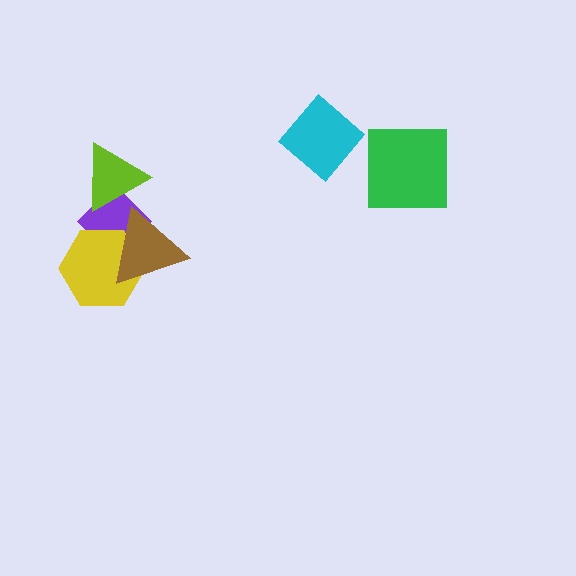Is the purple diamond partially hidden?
Yes, it is partially covered by another shape.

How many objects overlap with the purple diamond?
3 objects overlap with the purple diamond.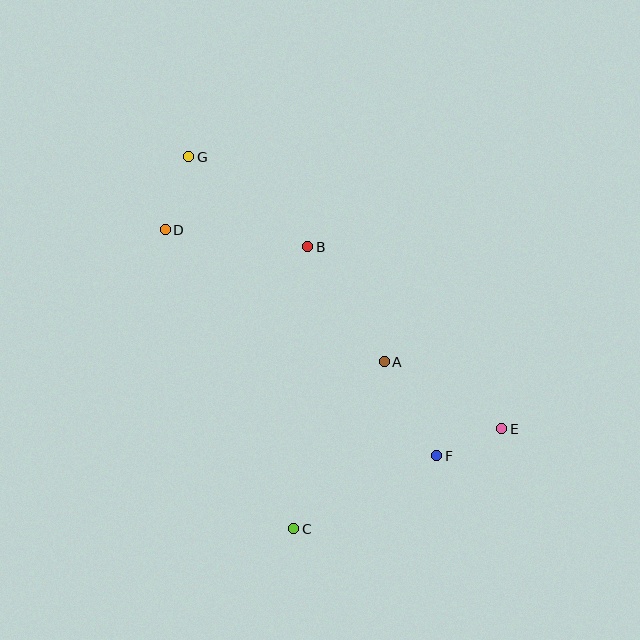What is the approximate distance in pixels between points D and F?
The distance between D and F is approximately 353 pixels.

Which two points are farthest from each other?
Points E and G are farthest from each other.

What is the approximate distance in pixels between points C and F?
The distance between C and F is approximately 160 pixels.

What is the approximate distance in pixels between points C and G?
The distance between C and G is approximately 387 pixels.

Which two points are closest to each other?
Points E and F are closest to each other.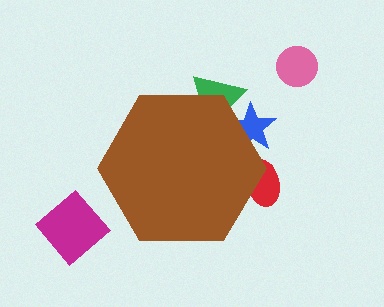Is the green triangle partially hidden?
Yes, the green triangle is partially hidden behind the brown hexagon.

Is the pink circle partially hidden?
No, the pink circle is fully visible.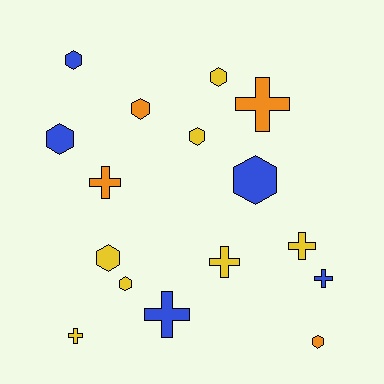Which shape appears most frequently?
Hexagon, with 9 objects.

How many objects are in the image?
There are 16 objects.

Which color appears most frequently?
Yellow, with 7 objects.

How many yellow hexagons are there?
There are 4 yellow hexagons.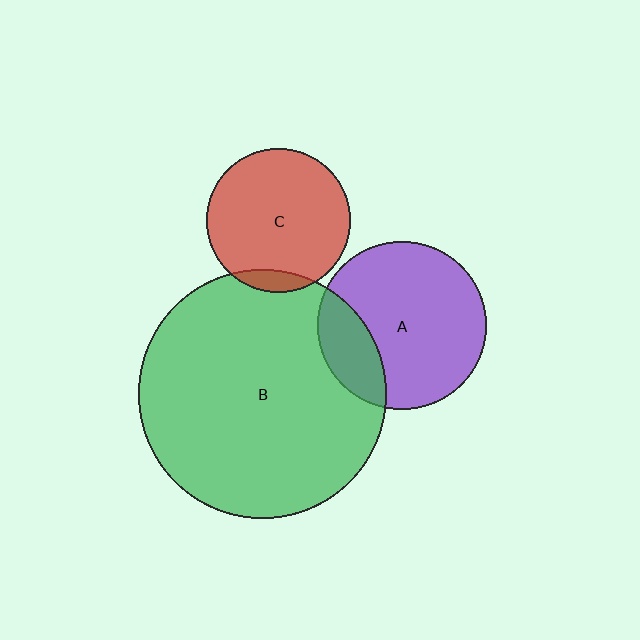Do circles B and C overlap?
Yes.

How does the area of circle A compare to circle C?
Approximately 1.4 times.